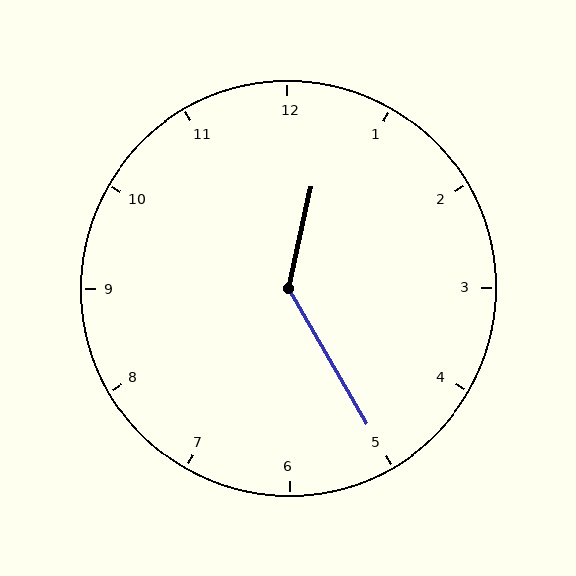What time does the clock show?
12:25.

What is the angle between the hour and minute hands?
Approximately 138 degrees.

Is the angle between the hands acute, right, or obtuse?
It is obtuse.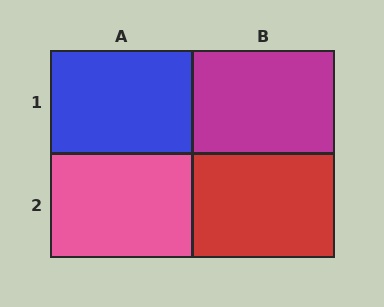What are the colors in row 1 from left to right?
Blue, magenta.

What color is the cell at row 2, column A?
Pink.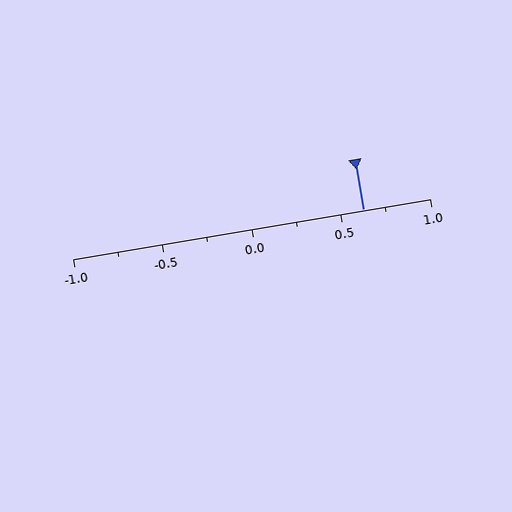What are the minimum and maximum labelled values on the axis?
The axis runs from -1.0 to 1.0.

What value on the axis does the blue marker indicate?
The marker indicates approximately 0.62.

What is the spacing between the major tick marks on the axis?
The major ticks are spaced 0.5 apart.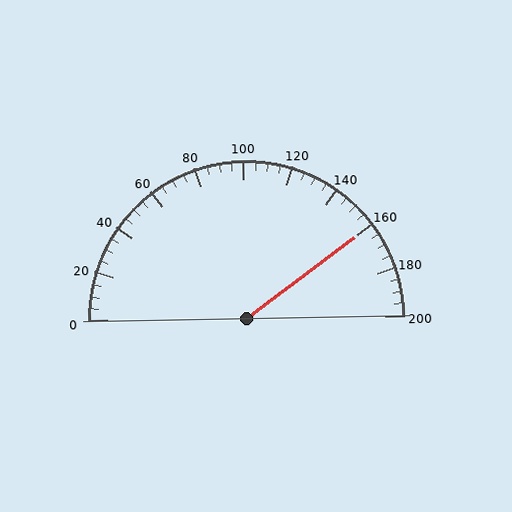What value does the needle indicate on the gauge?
The needle indicates approximately 160.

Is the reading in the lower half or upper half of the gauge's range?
The reading is in the upper half of the range (0 to 200).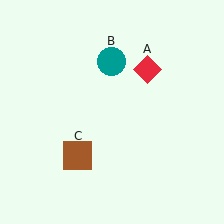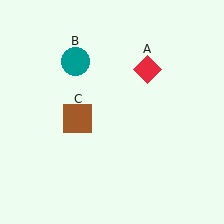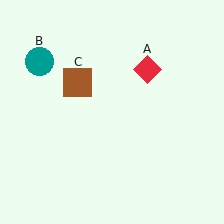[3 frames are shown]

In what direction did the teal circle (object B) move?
The teal circle (object B) moved left.